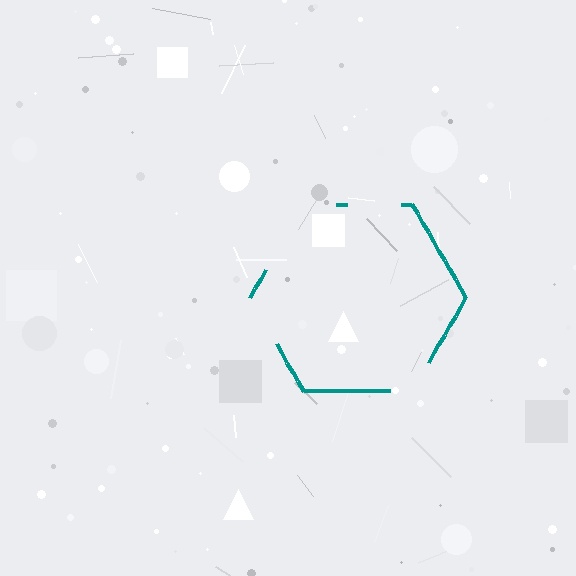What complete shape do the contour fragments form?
The contour fragments form a hexagon.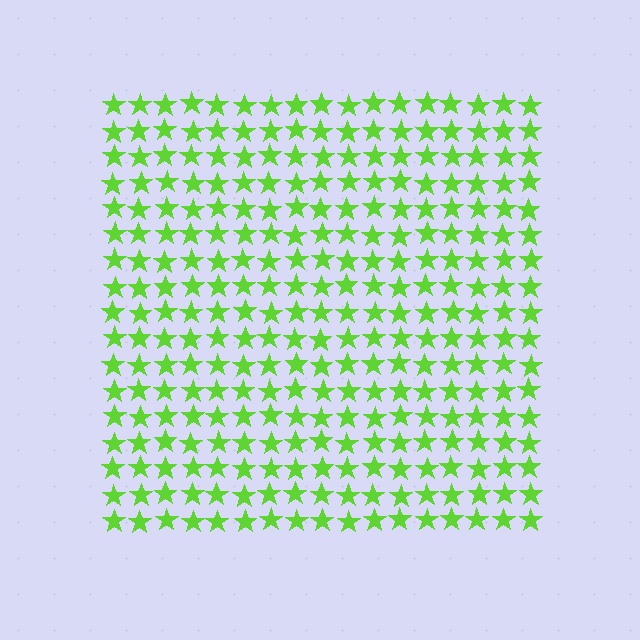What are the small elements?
The small elements are stars.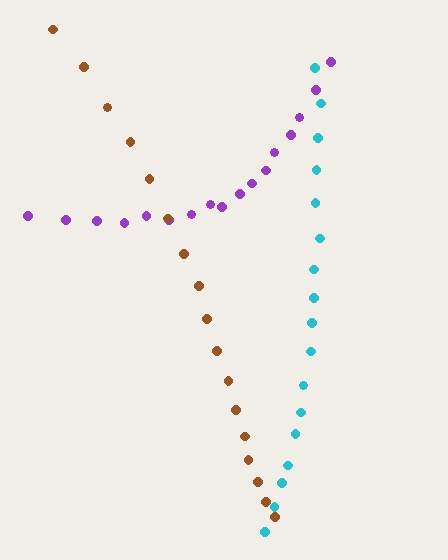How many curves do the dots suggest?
There are 3 distinct paths.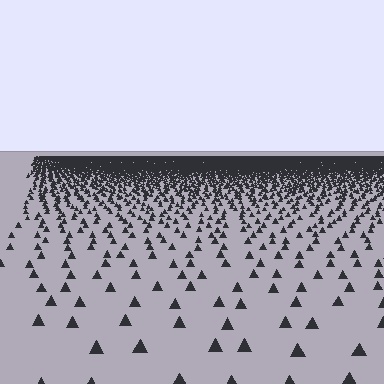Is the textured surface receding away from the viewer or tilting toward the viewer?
The surface is receding away from the viewer. Texture elements get smaller and denser toward the top.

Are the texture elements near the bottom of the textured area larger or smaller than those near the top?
Larger. Near the bottom, elements are closer to the viewer and appear at a bigger on-screen size.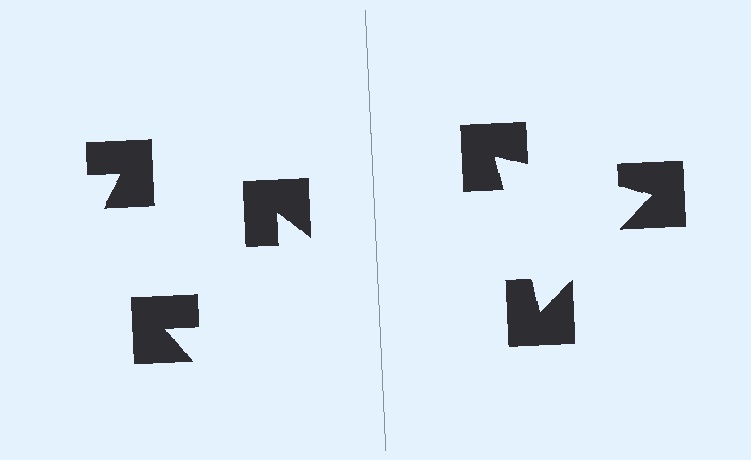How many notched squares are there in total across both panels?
6 — 3 on each side.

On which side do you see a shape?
An illusory triangle appears on the right side. On the left side the wedge cuts are rotated, so no coherent shape forms.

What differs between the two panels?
The notched squares are positioned identically on both sides; only the wedge orientations differ. On the right they align to a triangle; on the left they are misaligned.